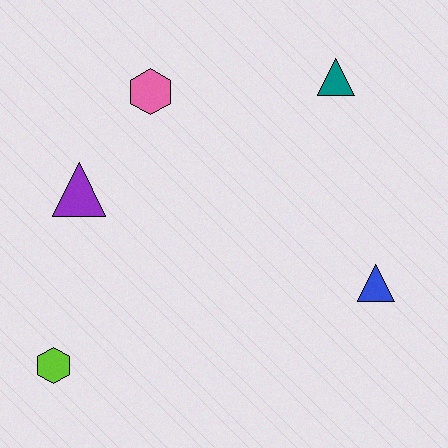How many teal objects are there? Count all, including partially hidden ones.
There is 1 teal object.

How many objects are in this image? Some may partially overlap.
There are 5 objects.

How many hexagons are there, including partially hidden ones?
There are 2 hexagons.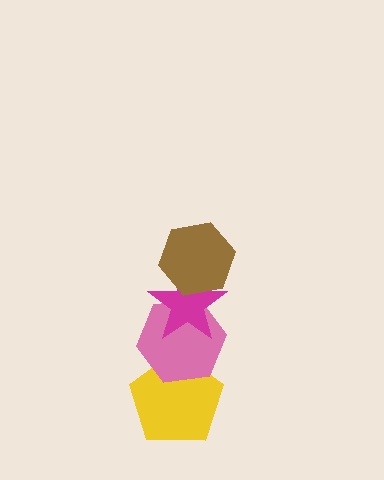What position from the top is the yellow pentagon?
The yellow pentagon is 4th from the top.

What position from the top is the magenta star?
The magenta star is 2nd from the top.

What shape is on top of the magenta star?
The brown hexagon is on top of the magenta star.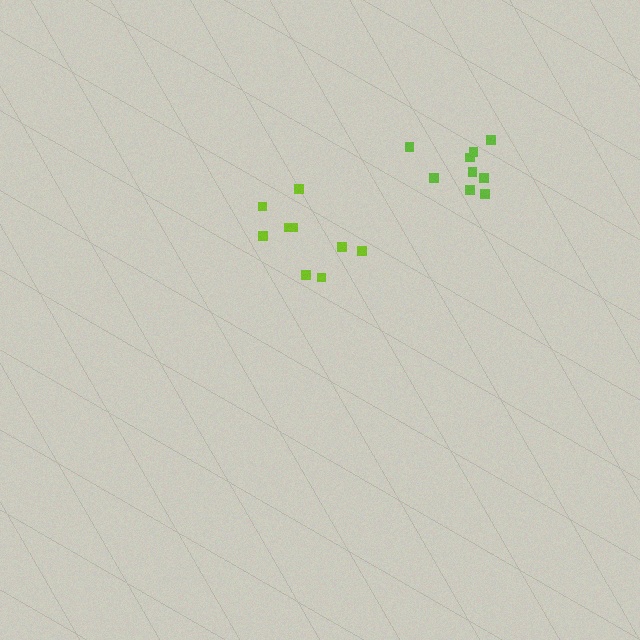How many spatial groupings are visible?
There are 2 spatial groupings.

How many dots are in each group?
Group 1: 9 dots, Group 2: 9 dots (18 total).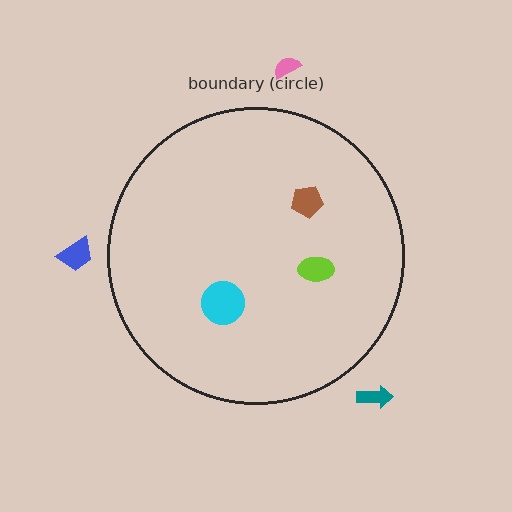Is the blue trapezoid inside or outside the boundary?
Outside.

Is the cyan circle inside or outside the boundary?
Inside.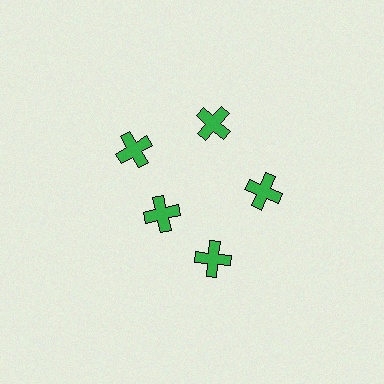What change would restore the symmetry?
The symmetry would be restored by moving it outward, back onto the ring so that all 5 crosses sit at equal angles and equal distance from the center.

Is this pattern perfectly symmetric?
No. The 5 green crosses are arranged in a ring, but one element near the 8 o'clock position is pulled inward toward the center, breaking the 5-fold rotational symmetry.